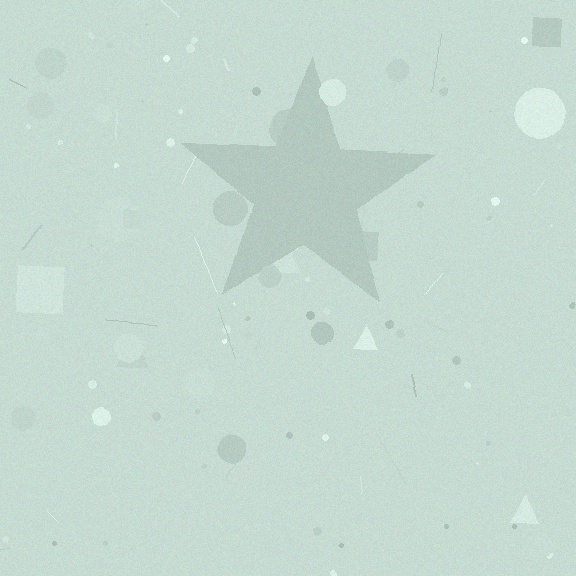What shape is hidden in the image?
A star is hidden in the image.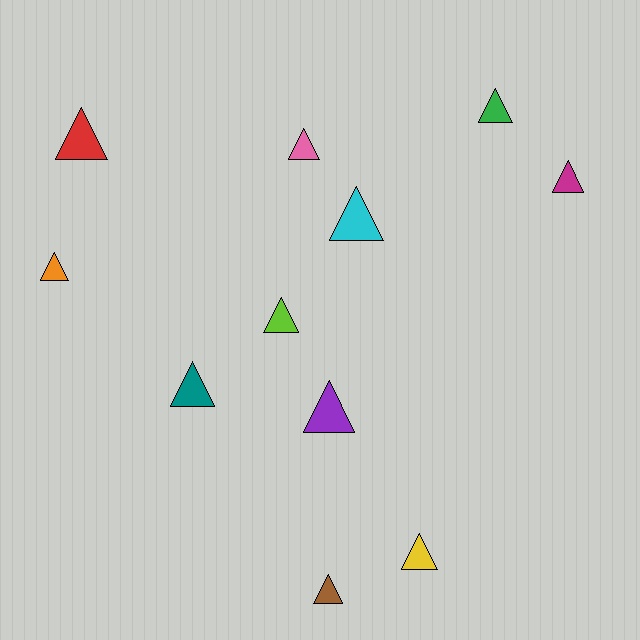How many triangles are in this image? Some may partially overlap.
There are 11 triangles.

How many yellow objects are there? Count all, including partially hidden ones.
There is 1 yellow object.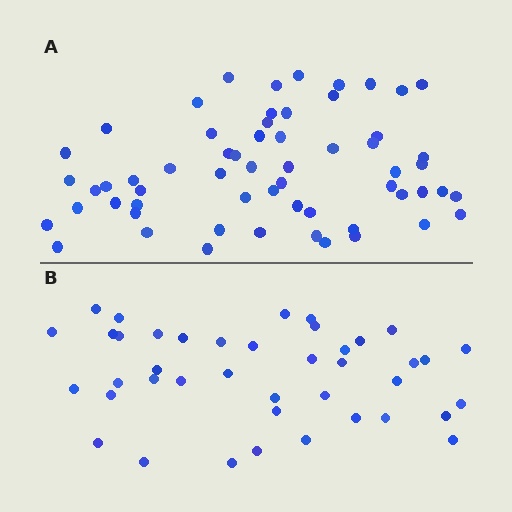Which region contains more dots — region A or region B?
Region A (the top region) has more dots.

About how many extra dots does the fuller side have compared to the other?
Region A has approximately 20 more dots than region B.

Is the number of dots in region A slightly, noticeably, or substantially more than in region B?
Region A has substantially more. The ratio is roughly 1.5 to 1.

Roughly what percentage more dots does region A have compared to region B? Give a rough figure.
About 45% more.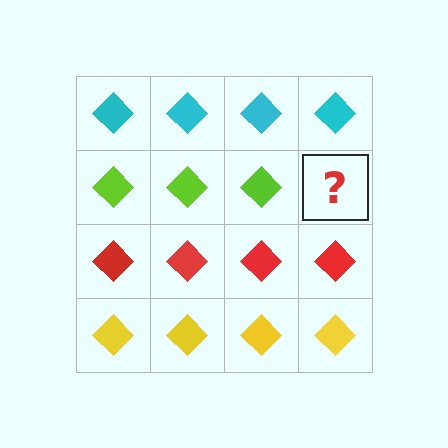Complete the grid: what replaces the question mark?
The question mark should be replaced with a lime diamond.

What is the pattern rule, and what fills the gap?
The rule is that each row has a consistent color. The gap should be filled with a lime diamond.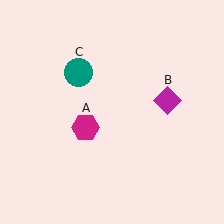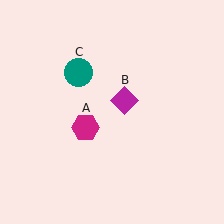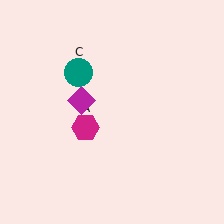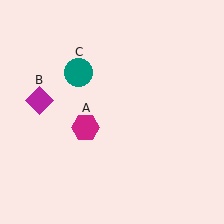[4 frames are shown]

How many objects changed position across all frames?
1 object changed position: magenta diamond (object B).